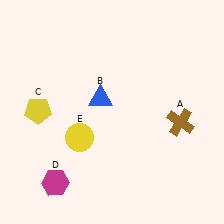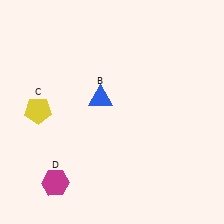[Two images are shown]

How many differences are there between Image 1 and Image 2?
There are 2 differences between the two images.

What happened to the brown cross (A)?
The brown cross (A) was removed in Image 2. It was in the bottom-right area of Image 1.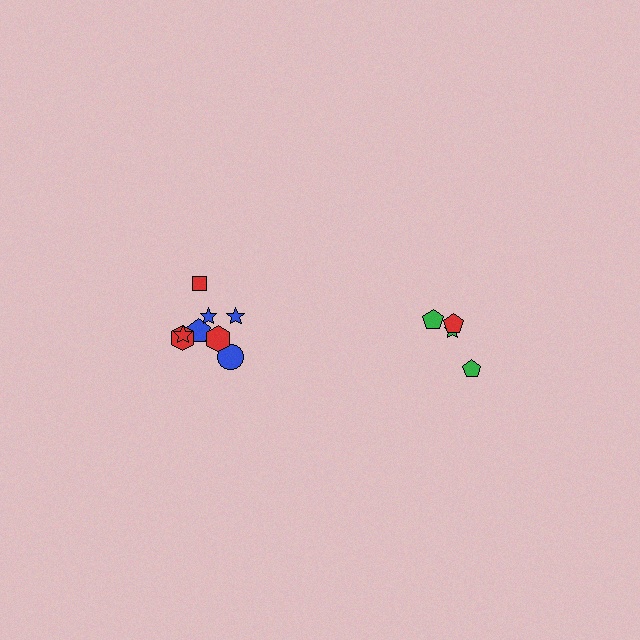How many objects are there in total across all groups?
There are 12 objects.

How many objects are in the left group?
There are 8 objects.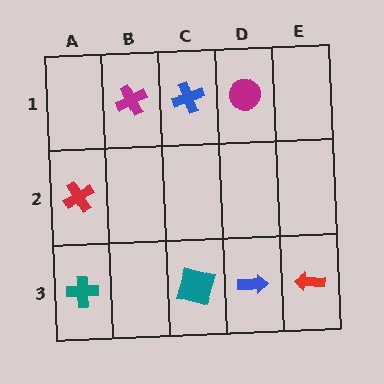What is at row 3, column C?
A teal square.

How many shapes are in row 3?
4 shapes.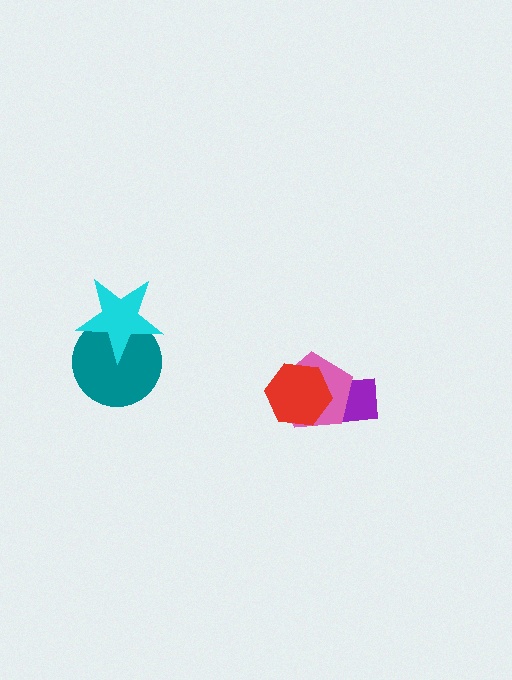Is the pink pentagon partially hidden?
Yes, it is partially covered by another shape.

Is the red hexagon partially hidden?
No, no other shape covers it.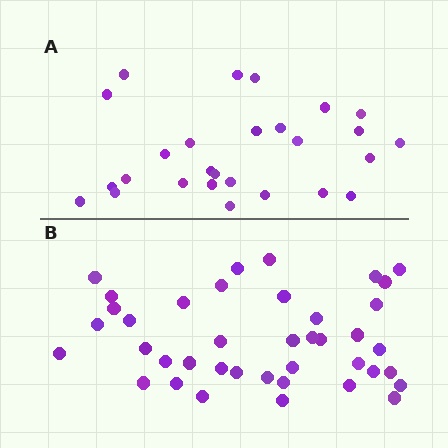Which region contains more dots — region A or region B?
Region B (the bottom region) has more dots.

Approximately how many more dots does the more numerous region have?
Region B has approximately 15 more dots than region A.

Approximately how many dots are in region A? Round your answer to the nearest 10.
About 30 dots. (The exact count is 27, which rounds to 30.)